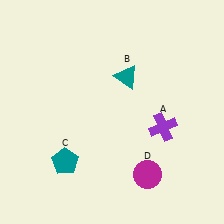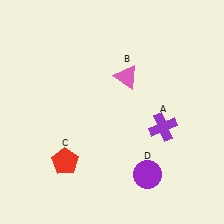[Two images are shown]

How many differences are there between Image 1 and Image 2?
There are 3 differences between the two images.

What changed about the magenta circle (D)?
In Image 1, D is magenta. In Image 2, it changed to purple.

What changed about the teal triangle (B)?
In Image 1, B is teal. In Image 2, it changed to pink.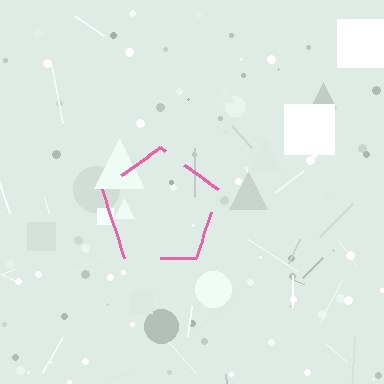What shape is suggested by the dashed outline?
The dashed outline suggests a pentagon.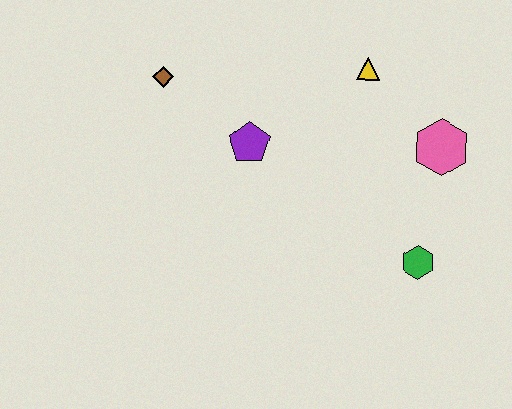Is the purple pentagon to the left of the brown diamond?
No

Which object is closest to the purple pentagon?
The brown diamond is closest to the purple pentagon.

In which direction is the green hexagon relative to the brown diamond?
The green hexagon is to the right of the brown diamond.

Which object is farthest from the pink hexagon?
The brown diamond is farthest from the pink hexagon.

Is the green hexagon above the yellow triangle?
No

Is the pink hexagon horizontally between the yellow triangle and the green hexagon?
No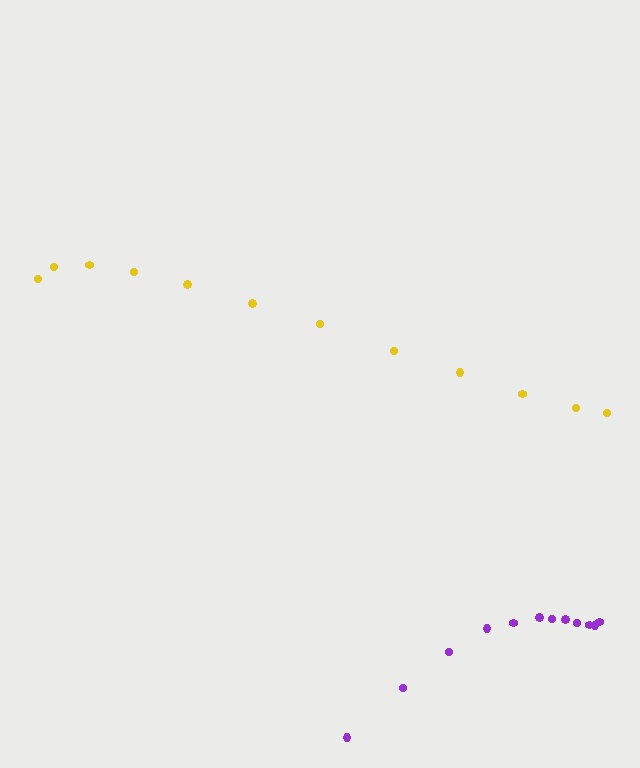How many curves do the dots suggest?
There are 2 distinct paths.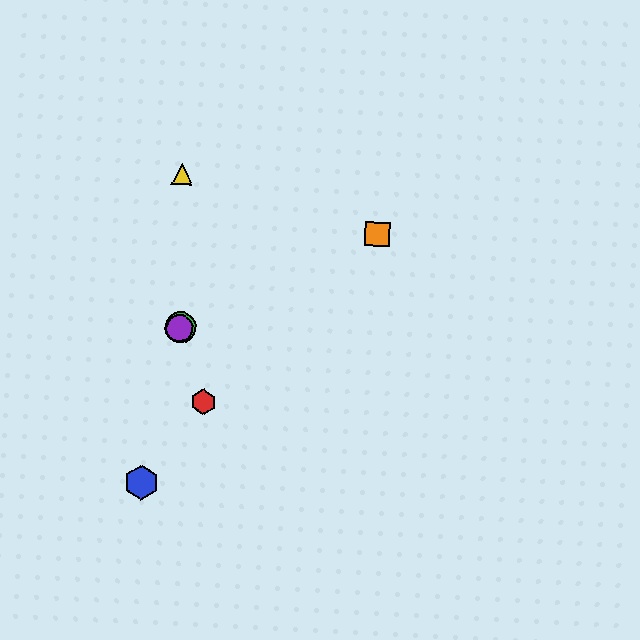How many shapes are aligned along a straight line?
3 shapes (the green circle, the purple circle, the orange square) are aligned along a straight line.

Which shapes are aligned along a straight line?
The green circle, the purple circle, the orange square are aligned along a straight line.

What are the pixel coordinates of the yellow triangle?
The yellow triangle is at (182, 174).